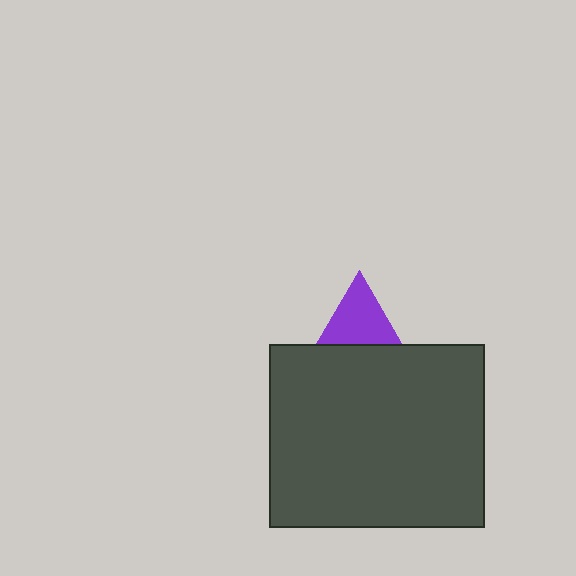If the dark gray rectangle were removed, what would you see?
You would see the complete purple triangle.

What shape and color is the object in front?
The object in front is a dark gray rectangle.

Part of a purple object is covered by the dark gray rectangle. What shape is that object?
It is a triangle.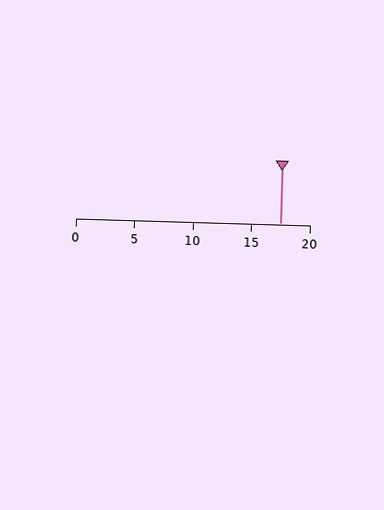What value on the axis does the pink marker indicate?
The marker indicates approximately 17.5.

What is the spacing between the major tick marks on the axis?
The major ticks are spaced 5 apart.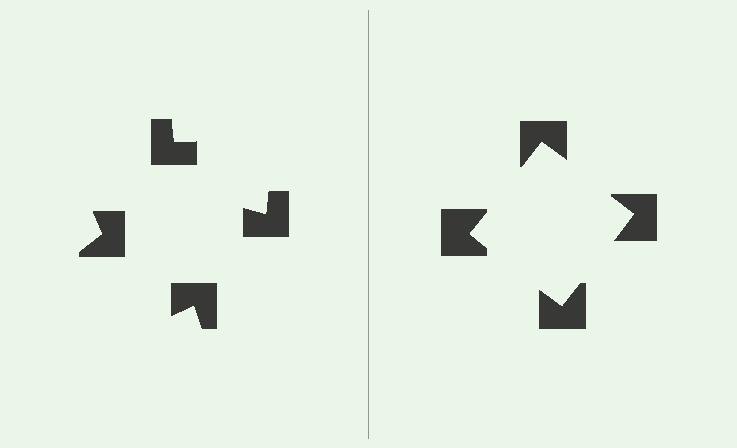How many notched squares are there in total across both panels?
8 — 4 on each side.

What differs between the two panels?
The notched squares are positioned identically on both sides; only the wedge orientations differ. On the right they align to a square; on the left they are misaligned.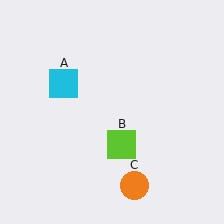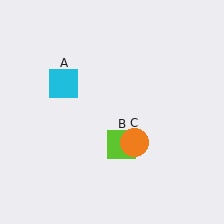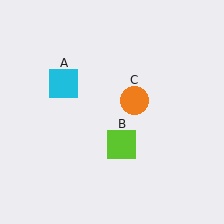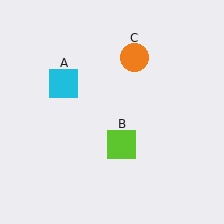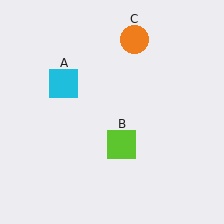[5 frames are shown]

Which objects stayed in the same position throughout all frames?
Cyan square (object A) and lime square (object B) remained stationary.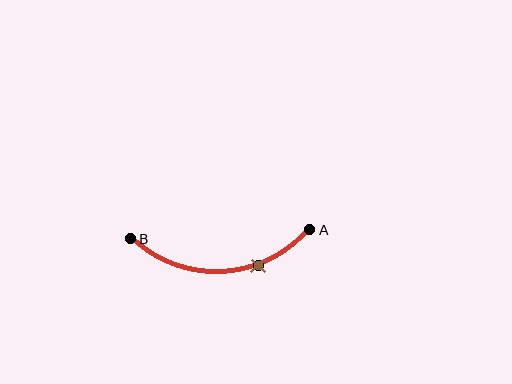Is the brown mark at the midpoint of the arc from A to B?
No. The brown mark lies on the arc but is closer to endpoint A. The arc midpoint would be at the point on the curve equidistant along the arc from both A and B.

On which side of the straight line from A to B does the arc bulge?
The arc bulges below the straight line connecting A and B.